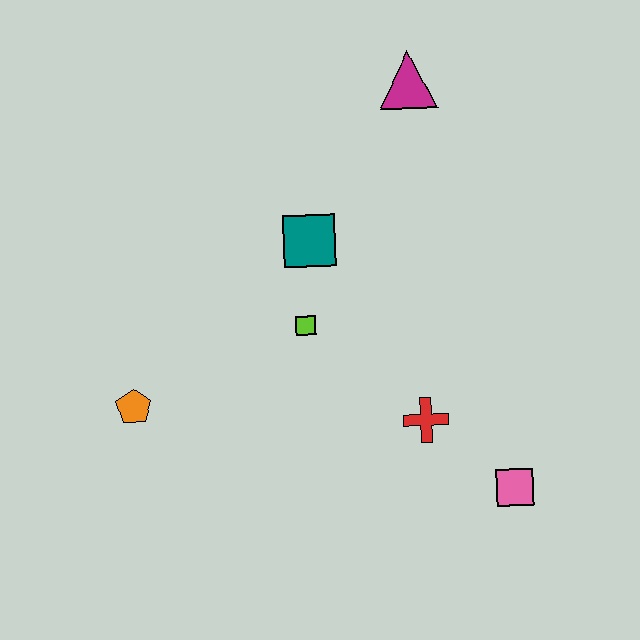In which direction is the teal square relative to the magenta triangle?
The teal square is below the magenta triangle.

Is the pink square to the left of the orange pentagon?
No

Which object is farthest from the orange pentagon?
The magenta triangle is farthest from the orange pentagon.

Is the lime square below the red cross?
No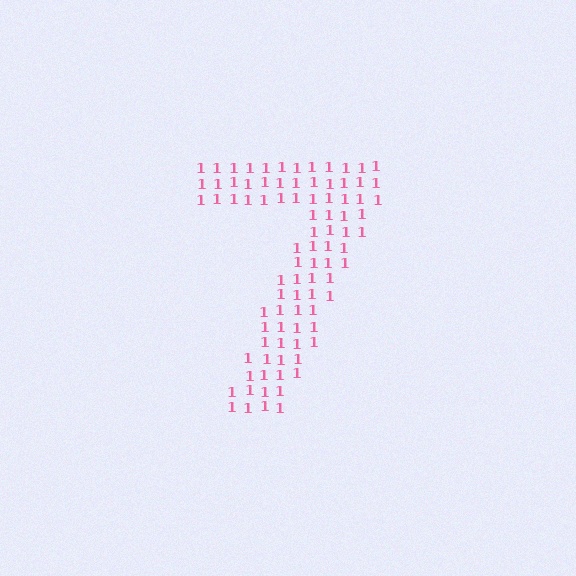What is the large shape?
The large shape is the digit 7.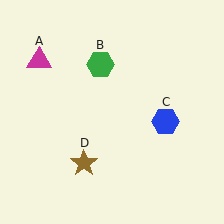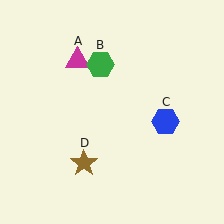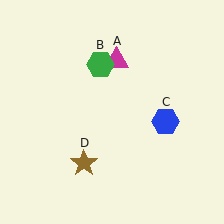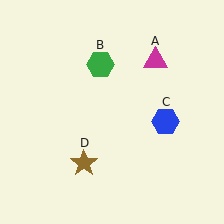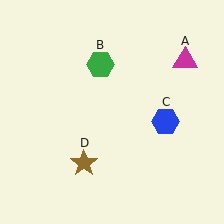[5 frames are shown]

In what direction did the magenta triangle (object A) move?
The magenta triangle (object A) moved right.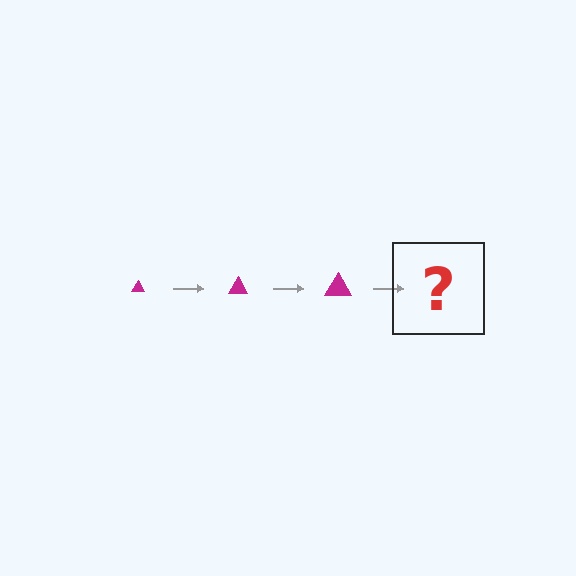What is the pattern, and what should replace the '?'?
The pattern is that the triangle gets progressively larger each step. The '?' should be a magenta triangle, larger than the previous one.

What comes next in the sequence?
The next element should be a magenta triangle, larger than the previous one.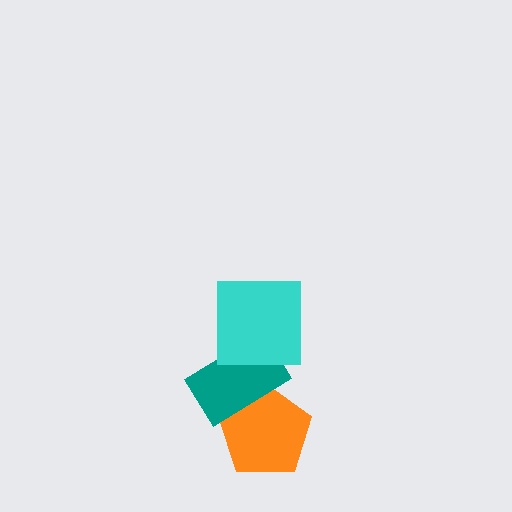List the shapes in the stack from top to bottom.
From top to bottom: the cyan square, the teal rectangle, the orange pentagon.